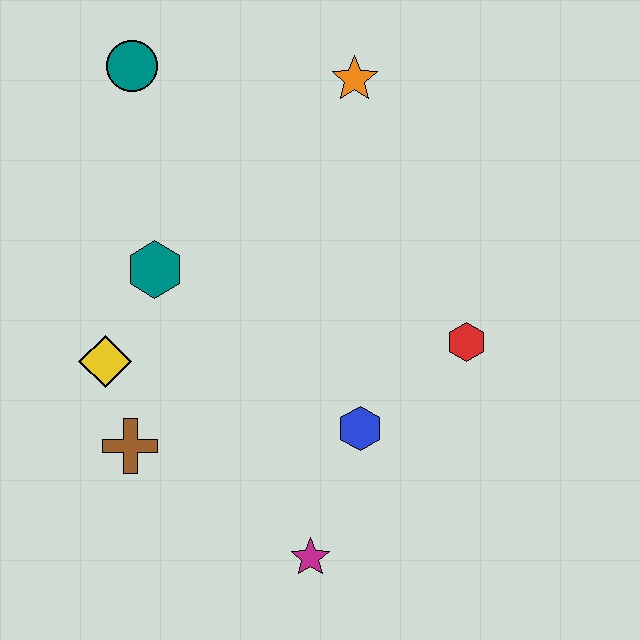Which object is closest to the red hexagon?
The blue hexagon is closest to the red hexagon.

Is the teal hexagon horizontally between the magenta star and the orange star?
No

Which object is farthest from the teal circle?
The magenta star is farthest from the teal circle.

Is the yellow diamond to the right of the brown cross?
No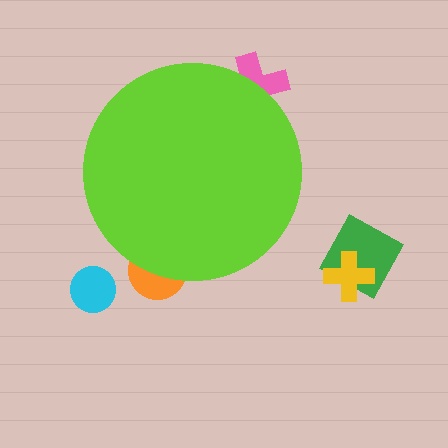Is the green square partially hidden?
No, the green square is fully visible.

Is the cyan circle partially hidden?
No, the cyan circle is fully visible.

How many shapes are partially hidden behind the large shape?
2 shapes are partially hidden.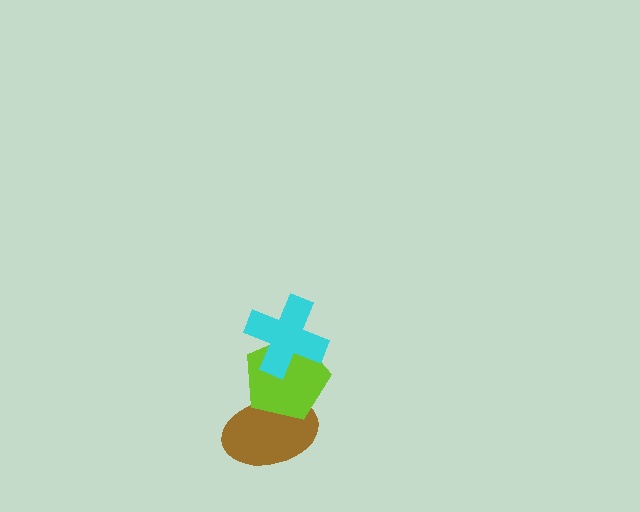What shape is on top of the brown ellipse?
The lime pentagon is on top of the brown ellipse.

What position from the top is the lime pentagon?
The lime pentagon is 2nd from the top.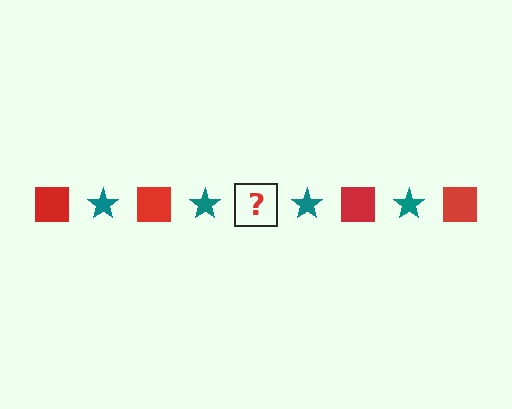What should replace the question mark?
The question mark should be replaced with a red square.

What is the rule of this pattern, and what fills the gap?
The rule is that the pattern alternates between red square and teal star. The gap should be filled with a red square.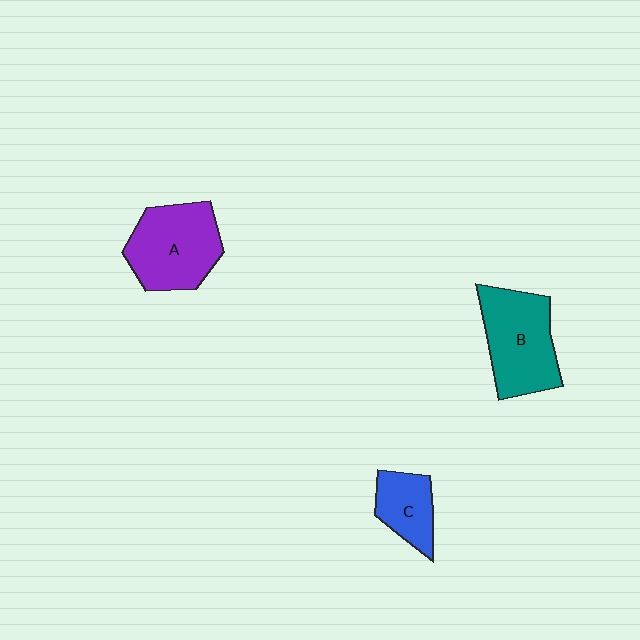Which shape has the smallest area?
Shape C (blue).